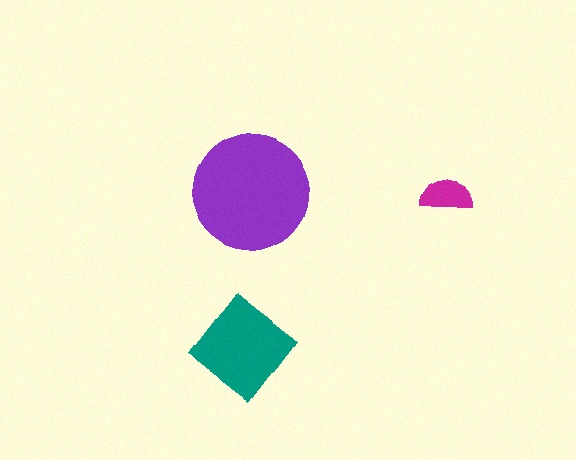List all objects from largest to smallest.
The purple circle, the teal diamond, the magenta semicircle.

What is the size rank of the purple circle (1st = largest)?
1st.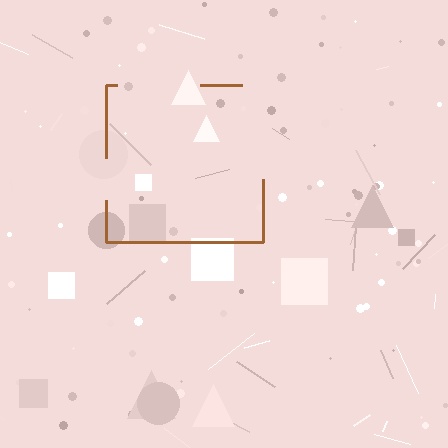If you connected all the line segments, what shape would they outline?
They would outline a square.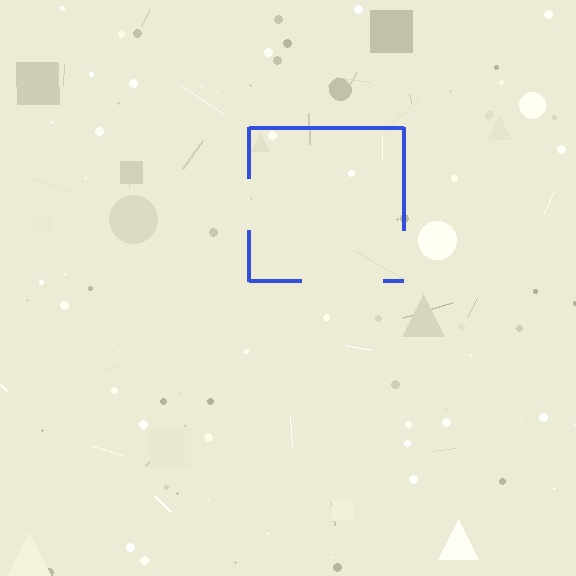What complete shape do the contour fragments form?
The contour fragments form a square.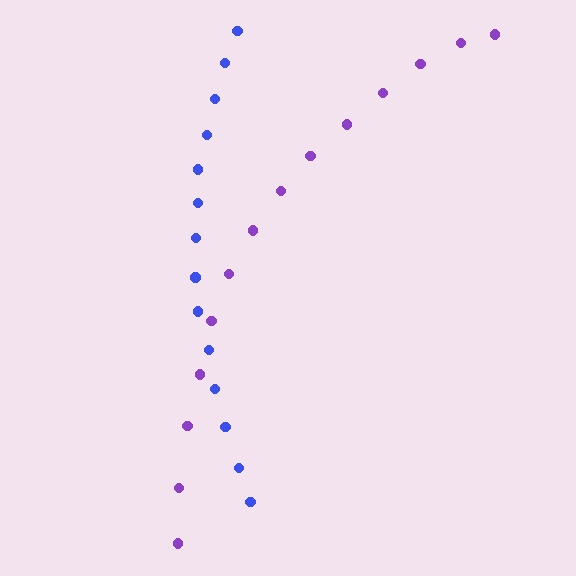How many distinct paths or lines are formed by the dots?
There are 2 distinct paths.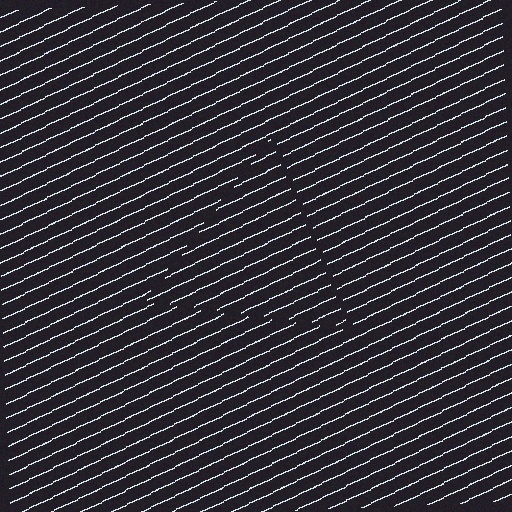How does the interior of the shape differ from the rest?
The interior of the shape contains the same grating, shifted by half a period — the contour is defined by the phase discontinuity where line-ends from the inner and outer gratings abut.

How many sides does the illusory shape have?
3 sides — the line-ends trace a triangle.